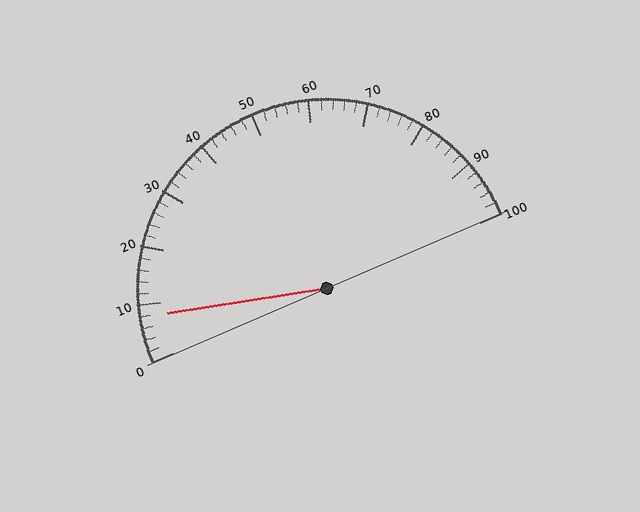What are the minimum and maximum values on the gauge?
The gauge ranges from 0 to 100.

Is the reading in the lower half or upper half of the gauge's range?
The reading is in the lower half of the range (0 to 100).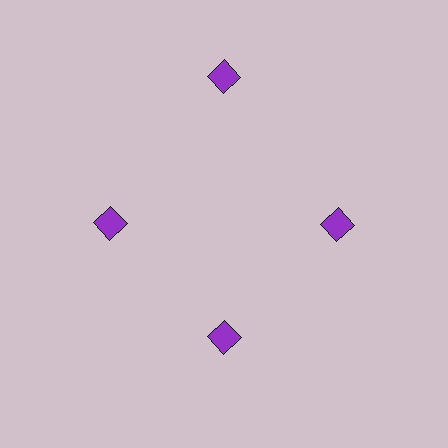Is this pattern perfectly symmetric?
No. The 4 purple squares are arranged in a ring, but one element near the 12 o'clock position is pushed outward from the center, breaking the 4-fold rotational symmetry.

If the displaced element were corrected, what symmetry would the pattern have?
It would have 4-fold rotational symmetry — the pattern would map onto itself every 90 degrees.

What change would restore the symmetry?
The symmetry would be restored by moving it inward, back onto the ring so that all 4 squares sit at equal angles and equal distance from the center.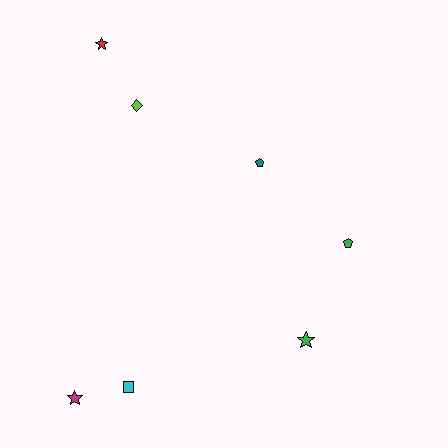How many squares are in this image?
There is 1 square.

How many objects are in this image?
There are 7 objects.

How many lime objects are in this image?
There is 1 lime object.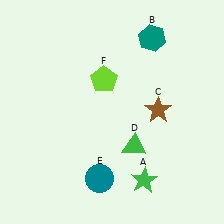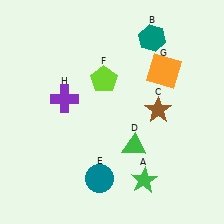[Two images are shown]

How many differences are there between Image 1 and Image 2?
There are 2 differences between the two images.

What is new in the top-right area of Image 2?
An orange square (G) was added in the top-right area of Image 2.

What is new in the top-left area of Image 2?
A purple cross (H) was added in the top-left area of Image 2.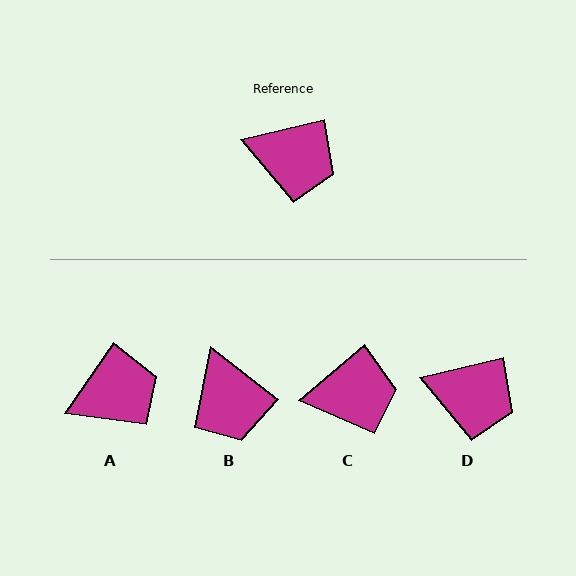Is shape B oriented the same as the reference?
No, it is off by about 51 degrees.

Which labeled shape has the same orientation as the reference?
D.